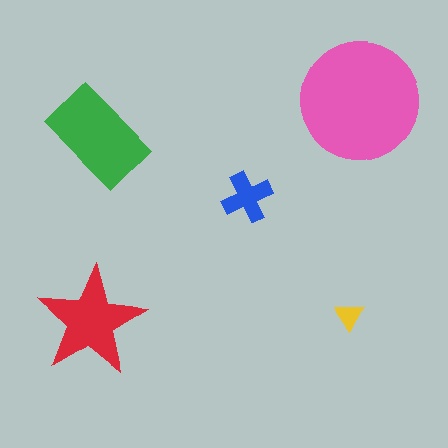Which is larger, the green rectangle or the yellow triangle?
The green rectangle.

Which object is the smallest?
The yellow triangle.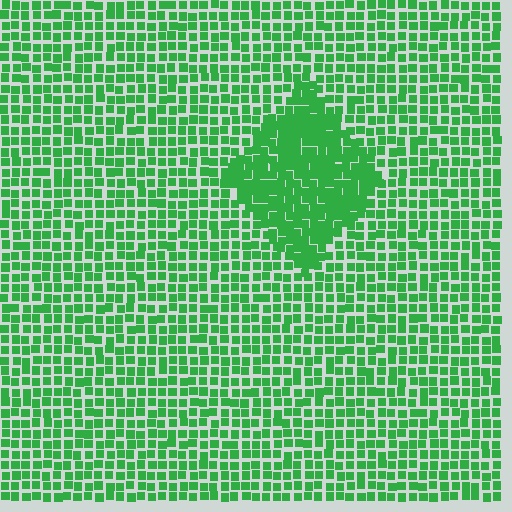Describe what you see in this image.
The image contains small green elements arranged at two different densities. A diamond-shaped region is visible where the elements are more densely packed than the surrounding area.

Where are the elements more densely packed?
The elements are more densely packed inside the diamond boundary.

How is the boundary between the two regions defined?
The boundary is defined by a change in element density (approximately 1.6x ratio). All elements are the same color, size, and shape.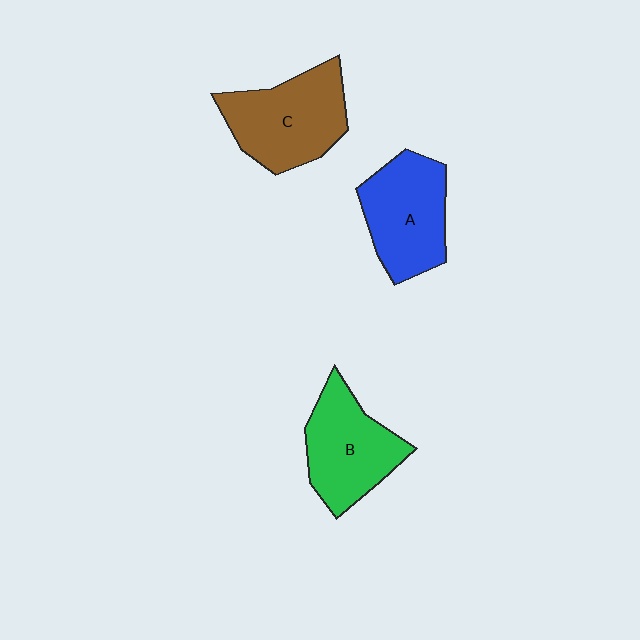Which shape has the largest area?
Shape C (brown).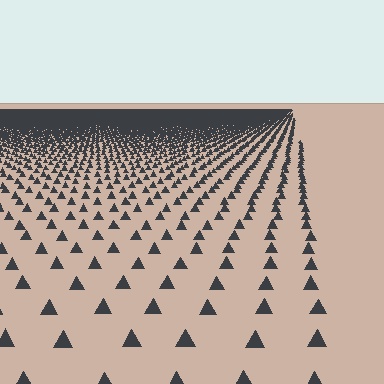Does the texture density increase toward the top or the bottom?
Density increases toward the top.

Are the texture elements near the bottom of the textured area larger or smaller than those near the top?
Larger. Near the bottom, elements are closer to the viewer and appear at a bigger on-screen size.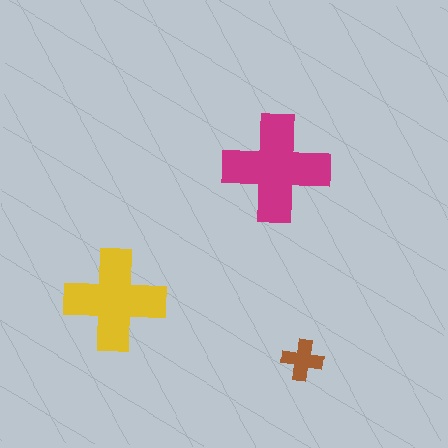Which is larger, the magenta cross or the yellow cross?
The magenta one.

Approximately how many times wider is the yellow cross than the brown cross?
About 2.5 times wider.